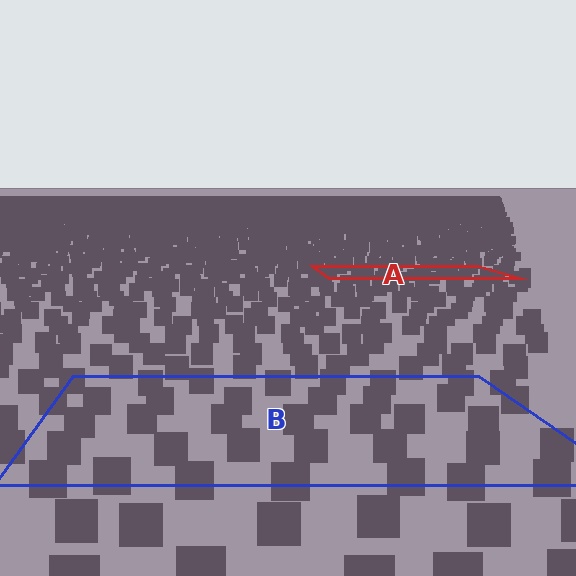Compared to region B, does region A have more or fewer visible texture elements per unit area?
Region A has more texture elements per unit area — they are packed more densely because it is farther away.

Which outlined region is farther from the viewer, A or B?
Region A is farther from the viewer — the texture elements inside it appear smaller and more densely packed.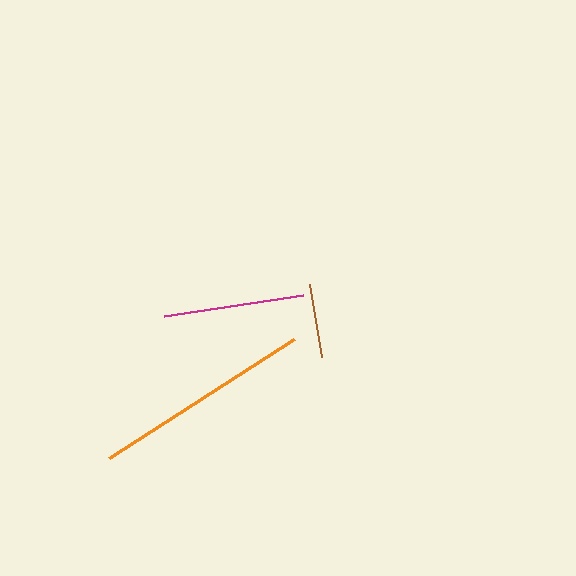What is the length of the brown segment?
The brown segment is approximately 73 pixels long.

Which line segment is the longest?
The orange line is the longest at approximately 221 pixels.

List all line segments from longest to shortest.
From longest to shortest: orange, magenta, brown.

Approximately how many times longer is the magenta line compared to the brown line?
The magenta line is approximately 1.9 times the length of the brown line.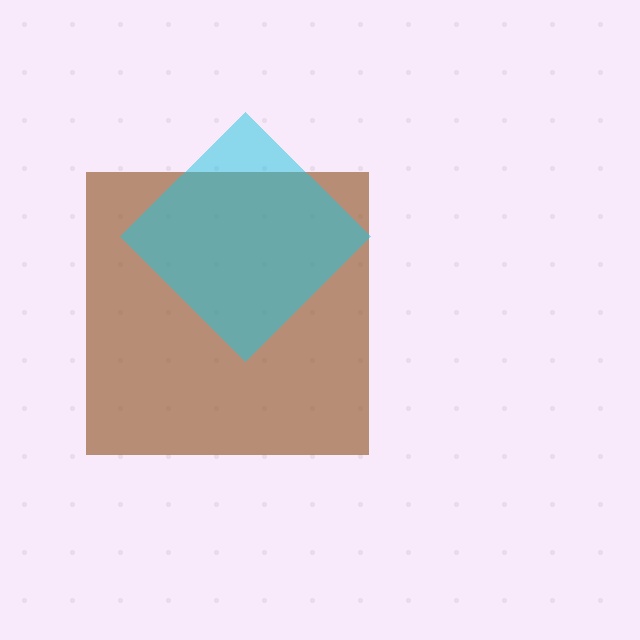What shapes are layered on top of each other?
The layered shapes are: a brown square, a cyan diamond.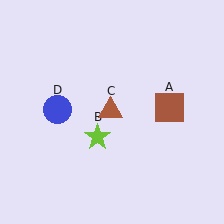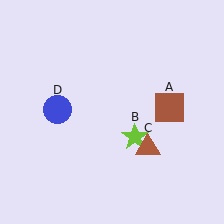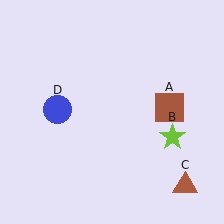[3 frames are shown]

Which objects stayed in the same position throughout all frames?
Brown square (object A) and blue circle (object D) remained stationary.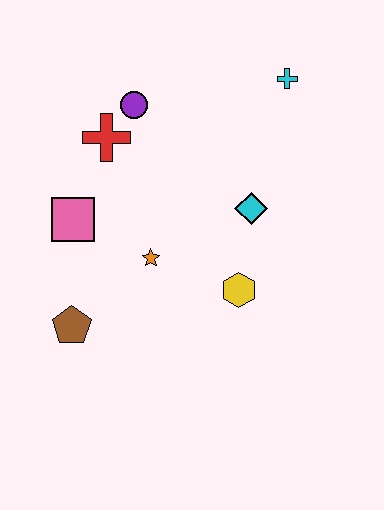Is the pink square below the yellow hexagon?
No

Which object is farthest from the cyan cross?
The brown pentagon is farthest from the cyan cross.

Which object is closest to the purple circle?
The red cross is closest to the purple circle.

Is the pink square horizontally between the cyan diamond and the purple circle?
No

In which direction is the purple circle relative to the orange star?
The purple circle is above the orange star.